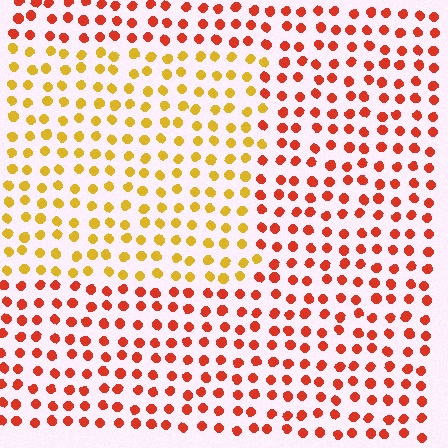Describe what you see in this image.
The image is filled with small red elements in a uniform arrangement. A rectangle-shaped region is visible where the elements are tinted to a slightly different hue, forming a subtle color boundary.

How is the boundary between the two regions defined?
The boundary is defined purely by a slight shift in hue (about 42 degrees). Spacing, size, and orientation are identical on both sides.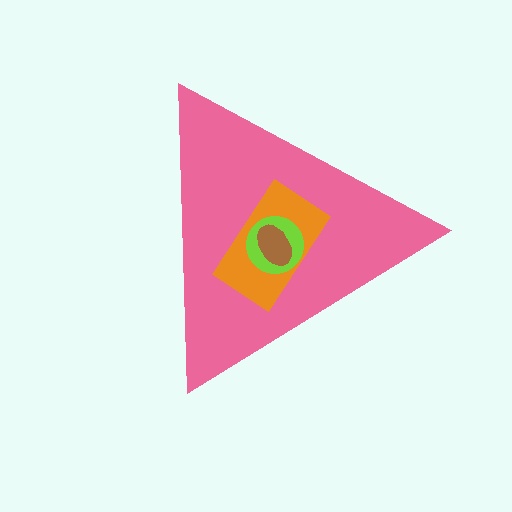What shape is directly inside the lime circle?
The brown ellipse.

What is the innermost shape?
The brown ellipse.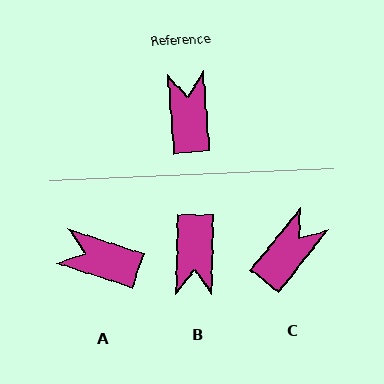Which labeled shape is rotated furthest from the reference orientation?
B, about 174 degrees away.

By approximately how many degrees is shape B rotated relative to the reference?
Approximately 174 degrees counter-clockwise.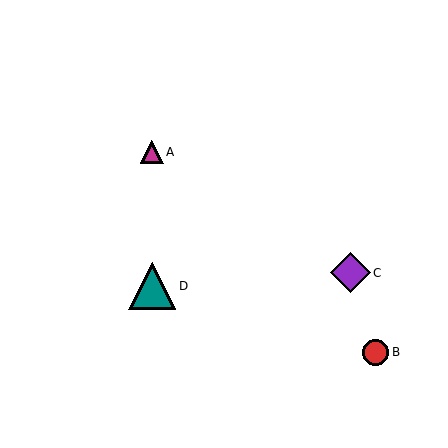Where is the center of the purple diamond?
The center of the purple diamond is at (350, 273).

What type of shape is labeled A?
Shape A is a magenta triangle.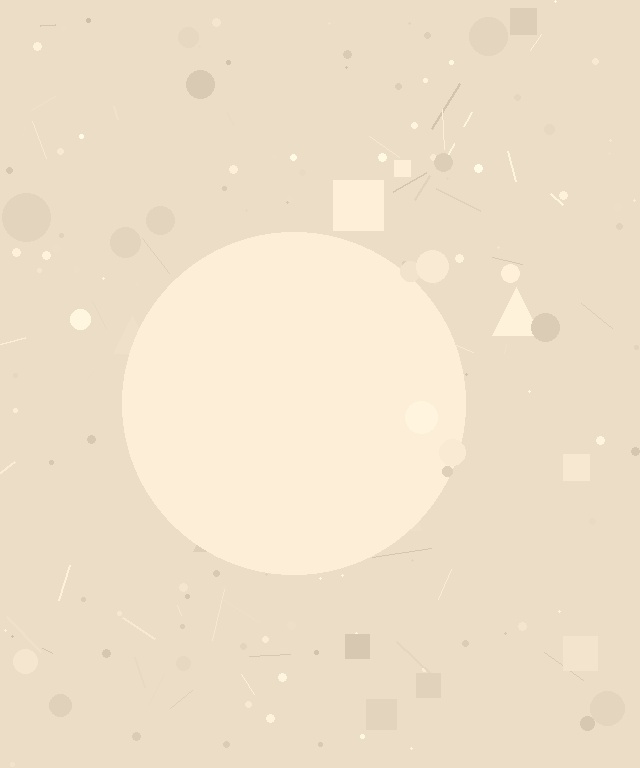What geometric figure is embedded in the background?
A circle is embedded in the background.